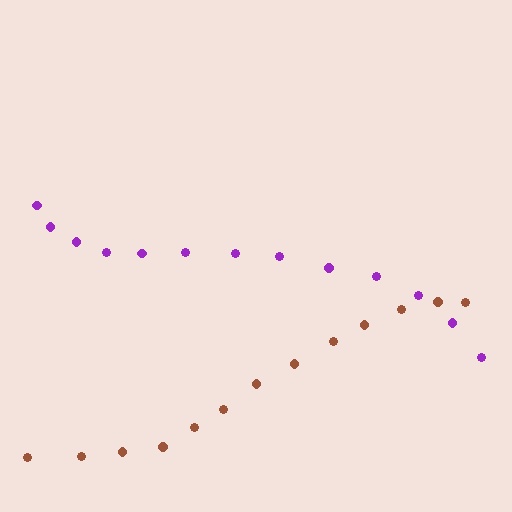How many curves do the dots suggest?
There are 2 distinct paths.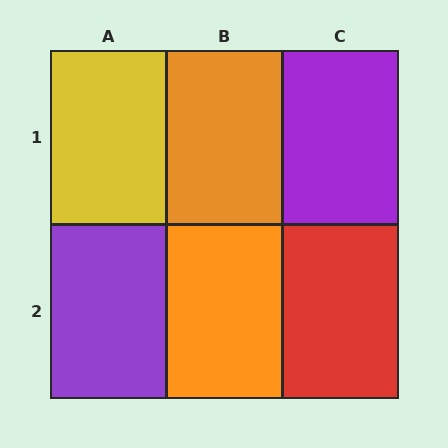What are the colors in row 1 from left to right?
Yellow, orange, purple.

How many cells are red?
1 cell is red.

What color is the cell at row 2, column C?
Red.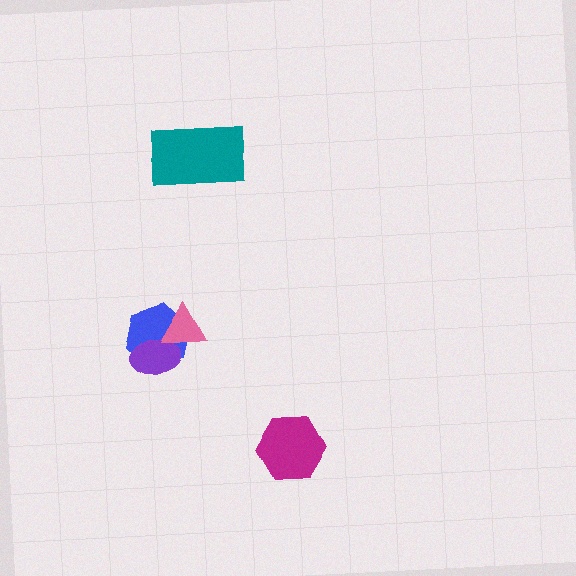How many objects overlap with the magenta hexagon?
0 objects overlap with the magenta hexagon.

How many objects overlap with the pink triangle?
2 objects overlap with the pink triangle.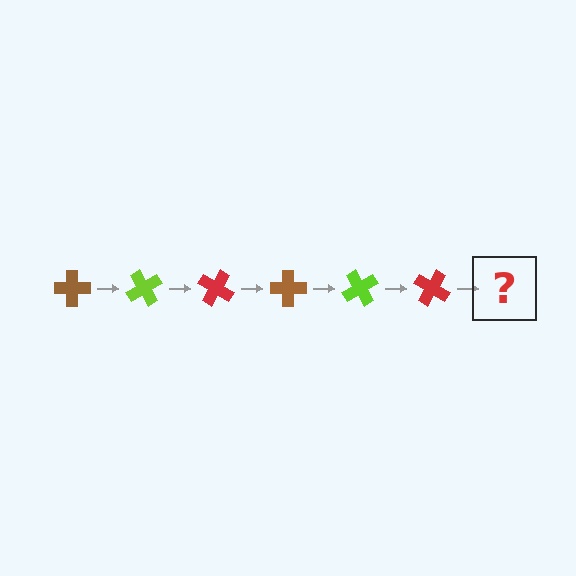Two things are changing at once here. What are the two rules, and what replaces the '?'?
The two rules are that it rotates 60 degrees each step and the color cycles through brown, lime, and red. The '?' should be a brown cross, rotated 360 degrees from the start.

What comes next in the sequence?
The next element should be a brown cross, rotated 360 degrees from the start.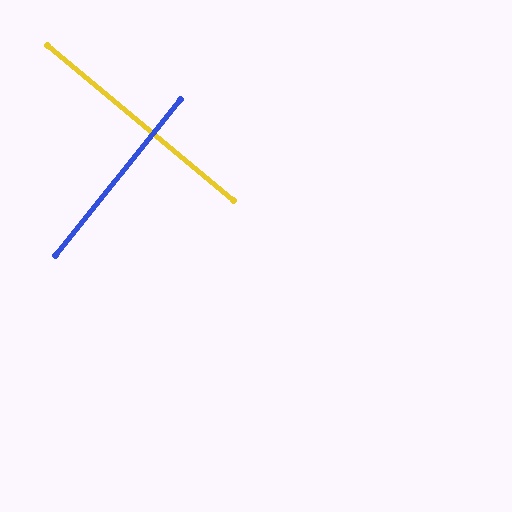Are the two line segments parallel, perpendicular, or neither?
Perpendicular — they meet at approximately 89°.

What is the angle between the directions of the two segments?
Approximately 89 degrees.